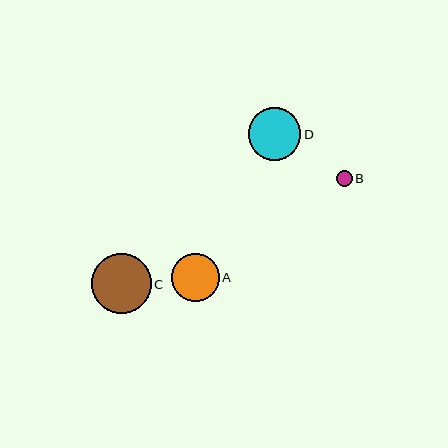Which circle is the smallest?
Circle B is the smallest with a size of approximately 16 pixels.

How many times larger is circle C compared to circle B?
Circle C is approximately 3.7 times the size of circle B.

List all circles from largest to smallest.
From largest to smallest: C, D, A, B.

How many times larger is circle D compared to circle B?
Circle D is approximately 3.3 times the size of circle B.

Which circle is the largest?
Circle C is the largest with a size of approximately 60 pixels.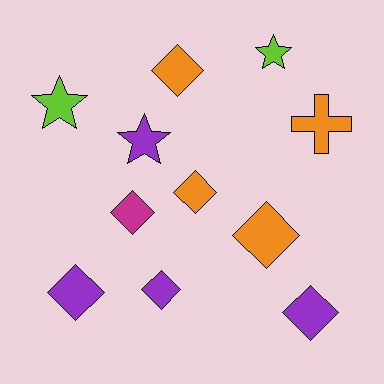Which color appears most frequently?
Orange, with 4 objects.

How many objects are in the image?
There are 11 objects.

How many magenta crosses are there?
There are no magenta crosses.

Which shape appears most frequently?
Diamond, with 7 objects.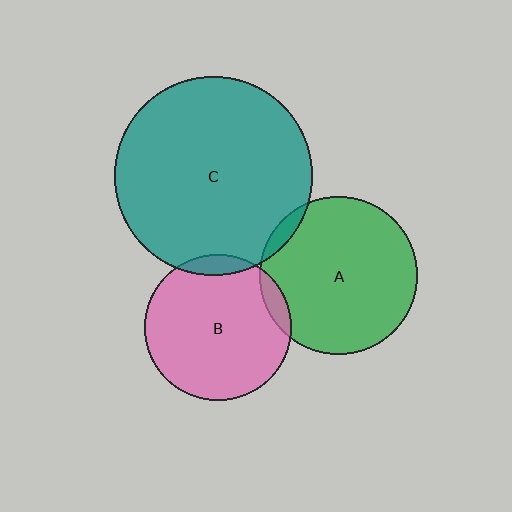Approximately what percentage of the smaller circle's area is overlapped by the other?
Approximately 5%.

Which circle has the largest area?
Circle C (teal).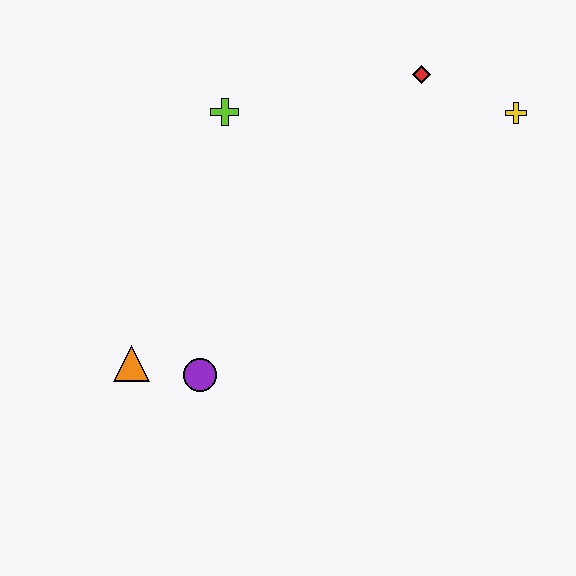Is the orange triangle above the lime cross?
No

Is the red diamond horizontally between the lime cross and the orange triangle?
No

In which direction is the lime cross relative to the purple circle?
The lime cross is above the purple circle.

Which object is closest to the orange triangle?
The purple circle is closest to the orange triangle.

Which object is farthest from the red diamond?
The orange triangle is farthest from the red diamond.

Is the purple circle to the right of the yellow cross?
No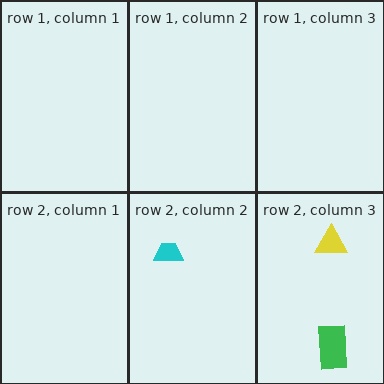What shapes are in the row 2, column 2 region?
The cyan trapezoid.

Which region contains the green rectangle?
The row 2, column 3 region.